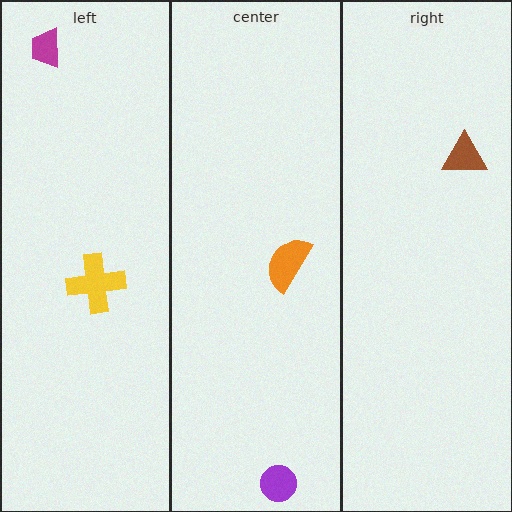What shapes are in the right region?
The brown triangle.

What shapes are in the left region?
The yellow cross, the magenta trapezoid.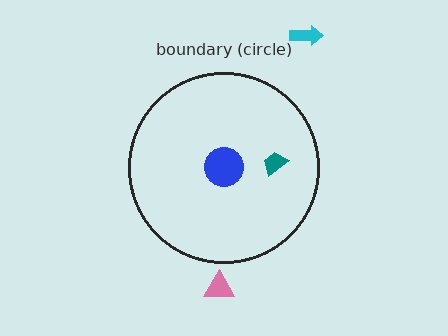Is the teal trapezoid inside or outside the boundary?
Inside.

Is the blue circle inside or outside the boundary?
Inside.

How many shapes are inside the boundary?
2 inside, 2 outside.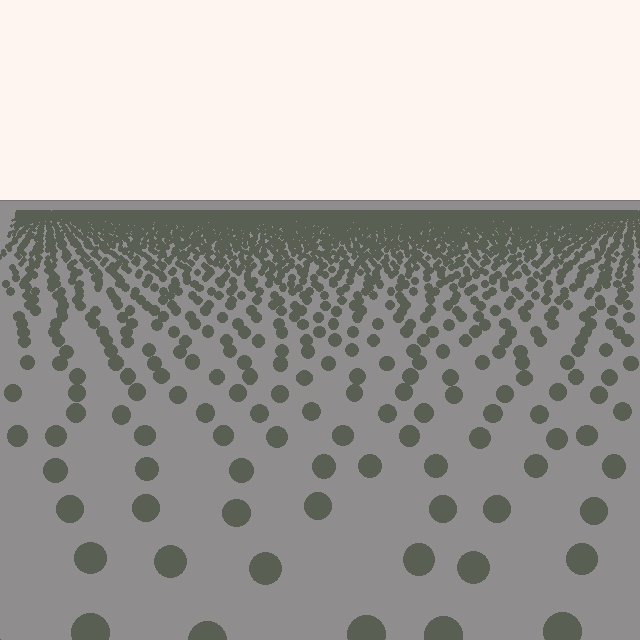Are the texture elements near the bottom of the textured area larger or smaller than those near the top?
Larger. Near the bottom, elements are closer to the viewer and appear at a bigger on-screen size.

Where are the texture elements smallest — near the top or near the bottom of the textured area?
Near the top.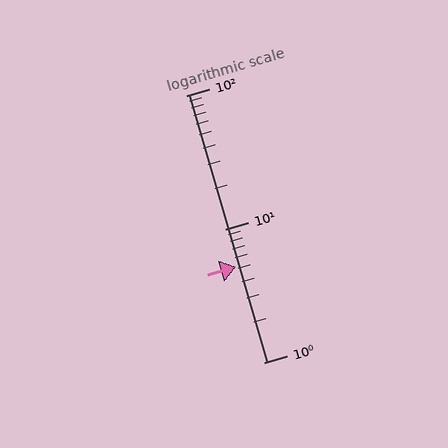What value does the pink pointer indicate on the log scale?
The pointer indicates approximately 5.2.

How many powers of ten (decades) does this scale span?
The scale spans 2 decades, from 1 to 100.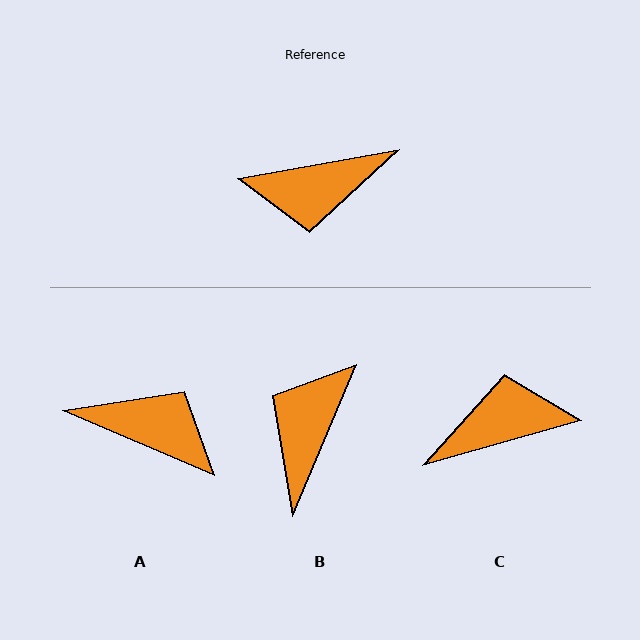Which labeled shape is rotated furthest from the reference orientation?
C, about 174 degrees away.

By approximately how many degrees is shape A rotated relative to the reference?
Approximately 147 degrees counter-clockwise.